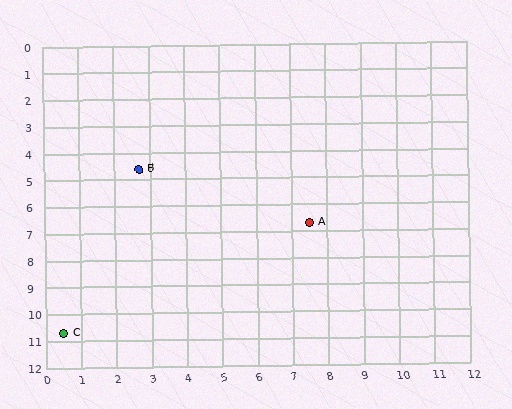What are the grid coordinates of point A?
Point A is at approximately (7.5, 6.7).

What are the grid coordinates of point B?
Point B is at approximately (2.7, 4.6).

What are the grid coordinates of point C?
Point C is at approximately (0.5, 10.7).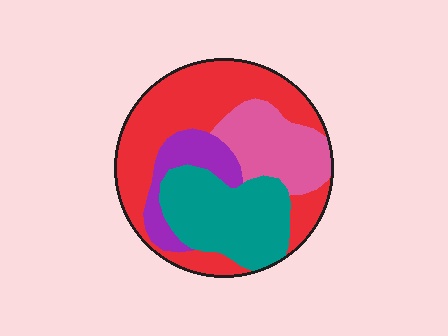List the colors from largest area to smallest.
From largest to smallest: red, teal, pink, purple.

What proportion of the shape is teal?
Teal takes up about one quarter (1/4) of the shape.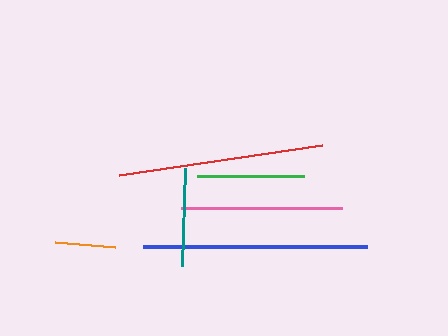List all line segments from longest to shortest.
From longest to shortest: blue, red, pink, green, teal, orange.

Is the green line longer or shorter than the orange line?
The green line is longer than the orange line.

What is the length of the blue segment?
The blue segment is approximately 225 pixels long.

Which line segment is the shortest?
The orange line is the shortest at approximately 60 pixels.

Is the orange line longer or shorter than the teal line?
The teal line is longer than the orange line.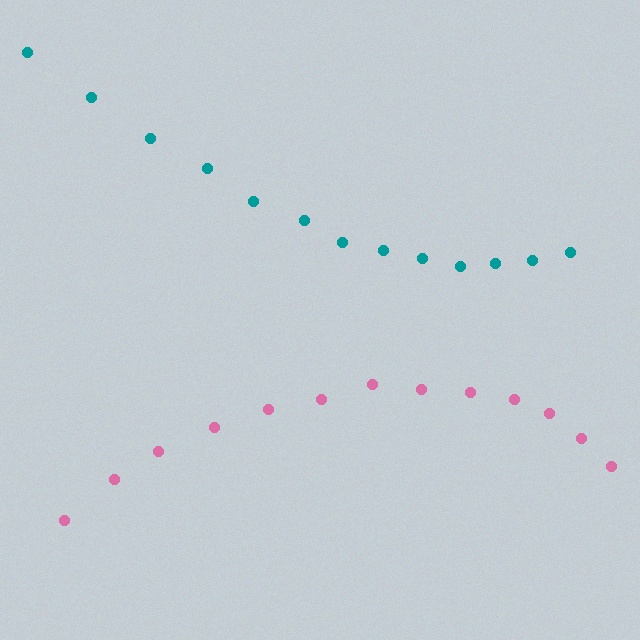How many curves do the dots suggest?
There are 2 distinct paths.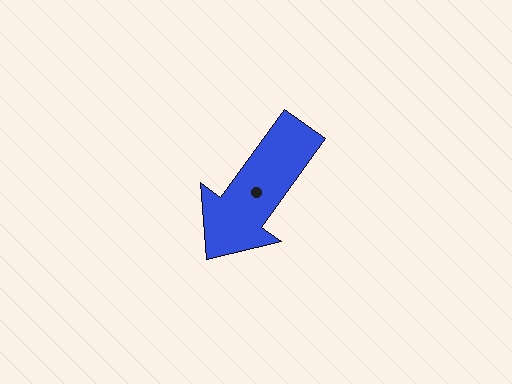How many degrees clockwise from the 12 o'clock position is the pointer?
Approximately 216 degrees.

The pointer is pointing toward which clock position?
Roughly 7 o'clock.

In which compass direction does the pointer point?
Southwest.